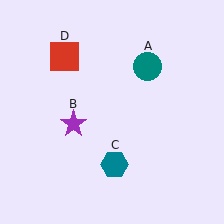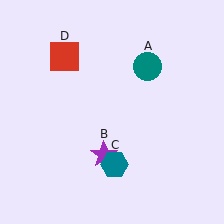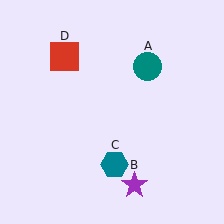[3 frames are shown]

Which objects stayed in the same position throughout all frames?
Teal circle (object A) and teal hexagon (object C) and red square (object D) remained stationary.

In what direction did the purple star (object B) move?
The purple star (object B) moved down and to the right.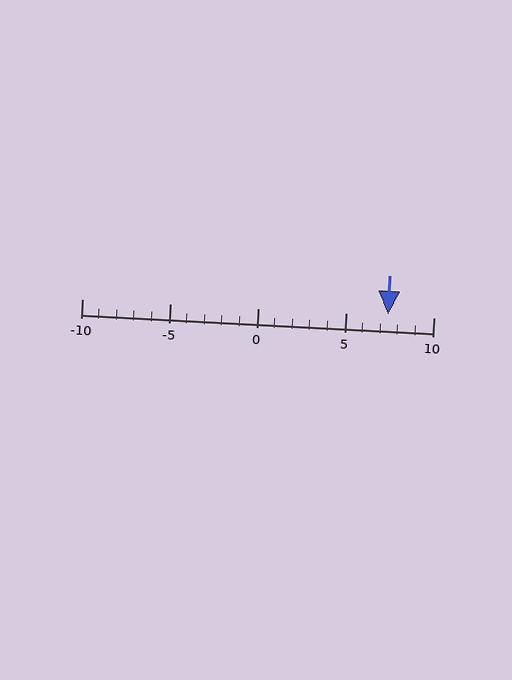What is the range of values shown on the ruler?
The ruler shows values from -10 to 10.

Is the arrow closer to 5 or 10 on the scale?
The arrow is closer to 5.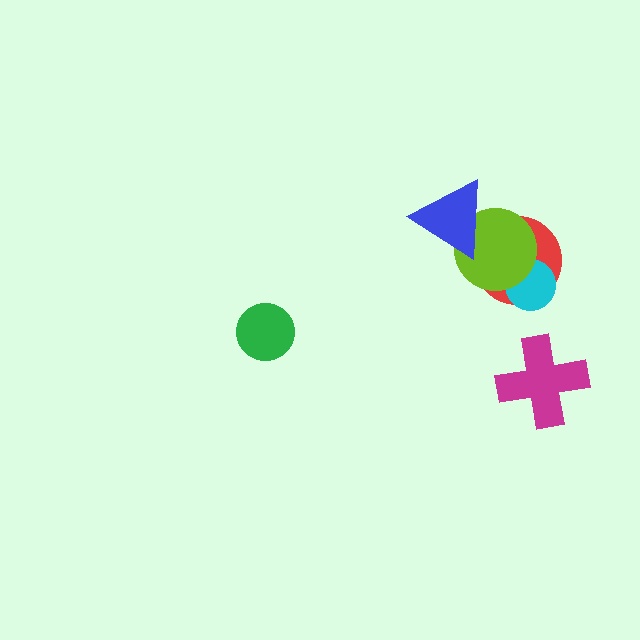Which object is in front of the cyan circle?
The lime circle is in front of the cyan circle.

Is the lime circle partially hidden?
Yes, it is partially covered by another shape.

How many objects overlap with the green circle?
0 objects overlap with the green circle.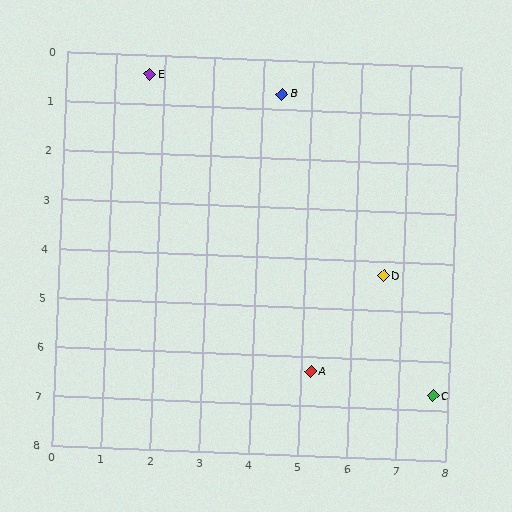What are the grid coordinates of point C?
Point C is at approximately (7.7, 6.7).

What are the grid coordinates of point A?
Point A is at approximately (5.2, 6.3).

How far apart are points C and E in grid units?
Points C and E are about 8.7 grid units apart.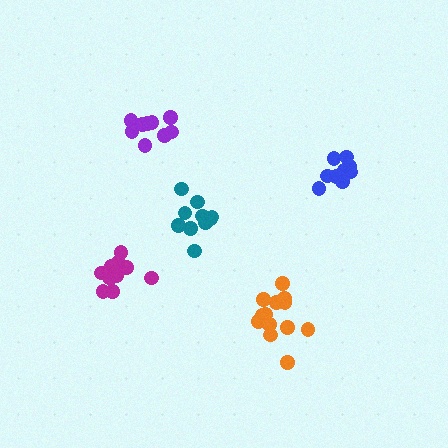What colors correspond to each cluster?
The clusters are colored: teal, orange, blue, magenta, purple.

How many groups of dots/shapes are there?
There are 5 groups.